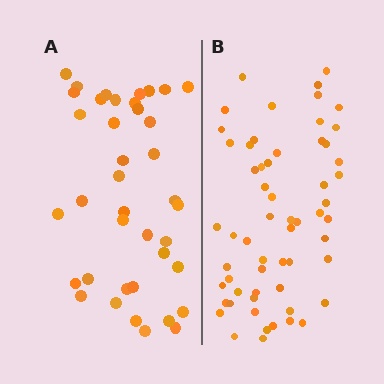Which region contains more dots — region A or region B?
Region B (the right region) has more dots.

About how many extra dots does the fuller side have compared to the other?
Region B has approximately 20 more dots than region A.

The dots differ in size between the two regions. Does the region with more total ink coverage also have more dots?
No. Region A has more total ink coverage because its dots are larger, but region B actually contains more individual dots. Total area can be misleading — the number of items is what matters here.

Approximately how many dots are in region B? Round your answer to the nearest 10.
About 60 dots. (The exact count is 59, which rounds to 60.)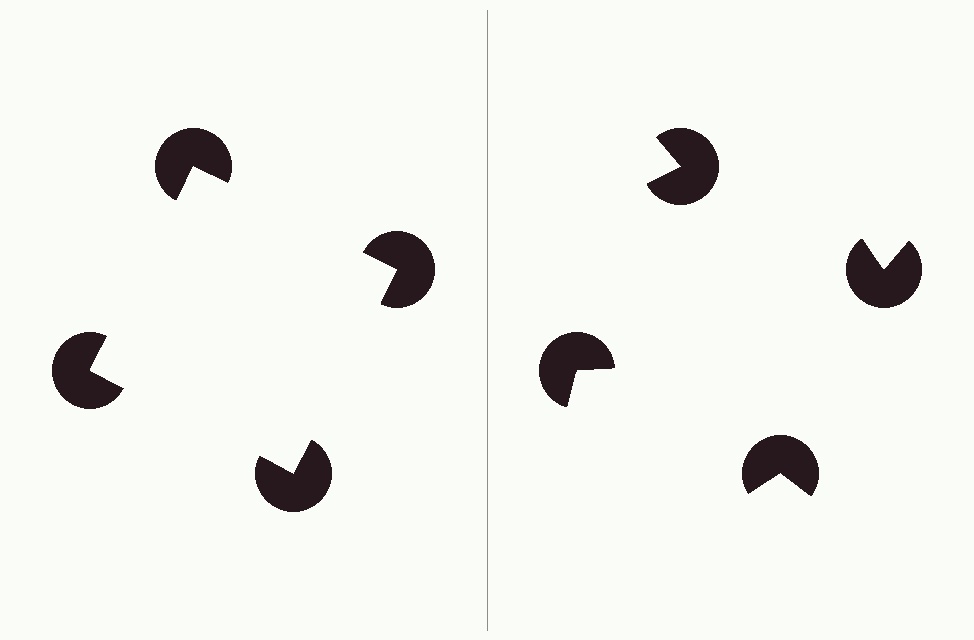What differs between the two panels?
The pac-man discs are positioned identically on both sides; only the wedge orientations differ. On the left they align to a square; on the right they are misaligned.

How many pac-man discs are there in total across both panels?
8 — 4 on each side.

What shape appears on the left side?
An illusory square.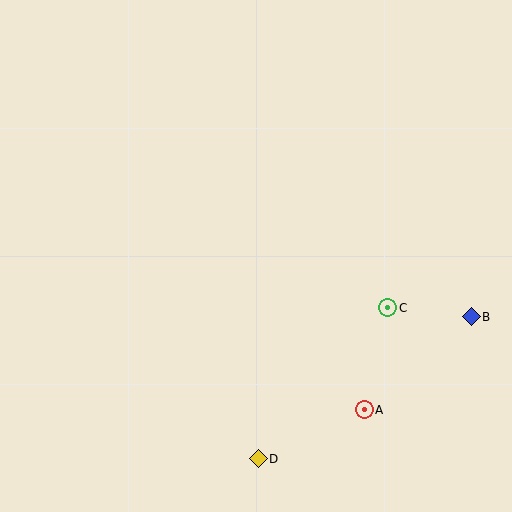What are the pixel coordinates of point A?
Point A is at (364, 410).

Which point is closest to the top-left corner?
Point C is closest to the top-left corner.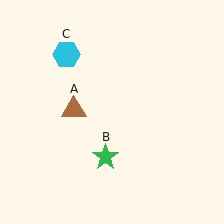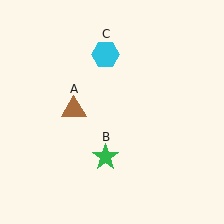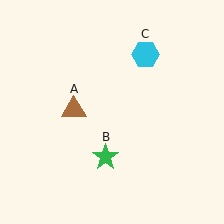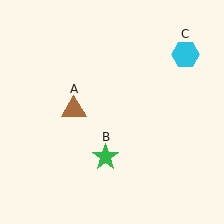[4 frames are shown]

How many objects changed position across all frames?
1 object changed position: cyan hexagon (object C).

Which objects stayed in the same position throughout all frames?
Brown triangle (object A) and green star (object B) remained stationary.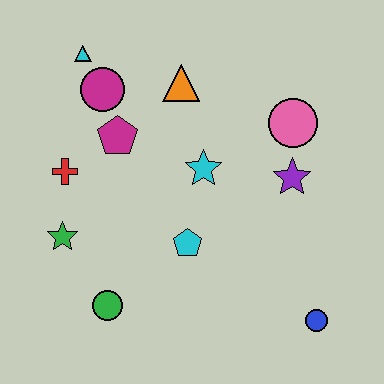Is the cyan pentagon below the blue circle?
No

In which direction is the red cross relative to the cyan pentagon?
The red cross is to the left of the cyan pentagon.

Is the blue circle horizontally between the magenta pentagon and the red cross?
No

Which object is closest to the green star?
The red cross is closest to the green star.